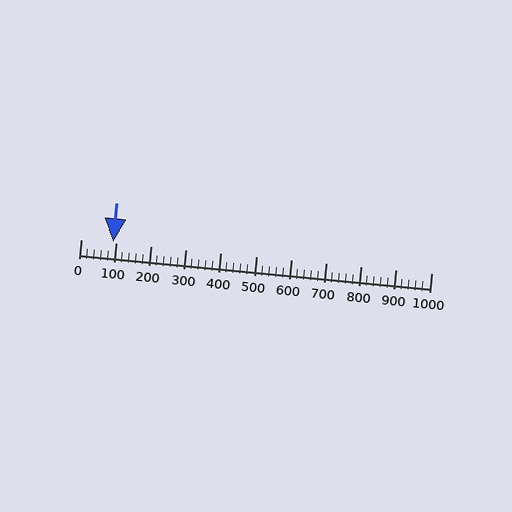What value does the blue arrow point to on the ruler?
The blue arrow points to approximately 93.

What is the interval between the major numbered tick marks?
The major tick marks are spaced 100 units apart.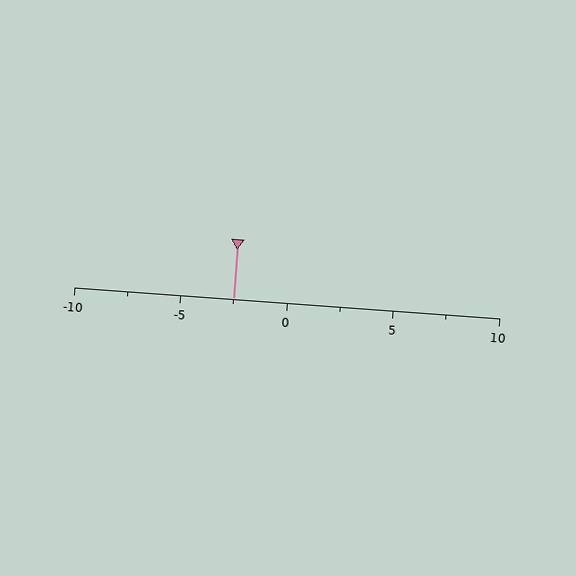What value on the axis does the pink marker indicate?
The marker indicates approximately -2.5.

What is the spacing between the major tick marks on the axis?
The major ticks are spaced 5 apart.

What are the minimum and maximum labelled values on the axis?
The axis runs from -10 to 10.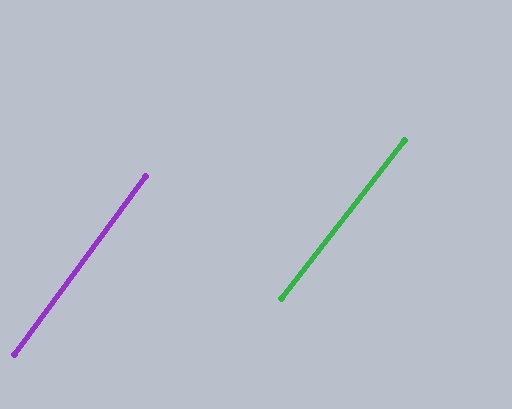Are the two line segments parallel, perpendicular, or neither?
Parallel — their directions differ by only 1.7°.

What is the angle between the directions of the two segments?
Approximately 2 degrees.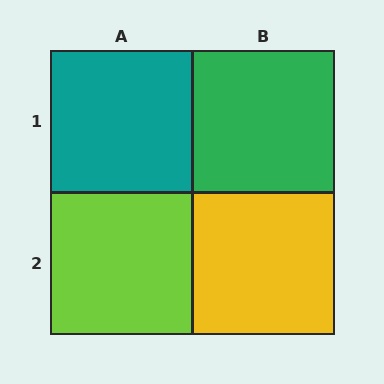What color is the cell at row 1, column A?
Teal.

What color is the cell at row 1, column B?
Green.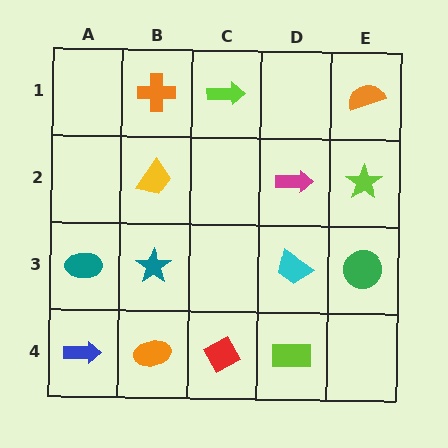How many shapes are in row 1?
3 shapes.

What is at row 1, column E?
An orange semicircle.